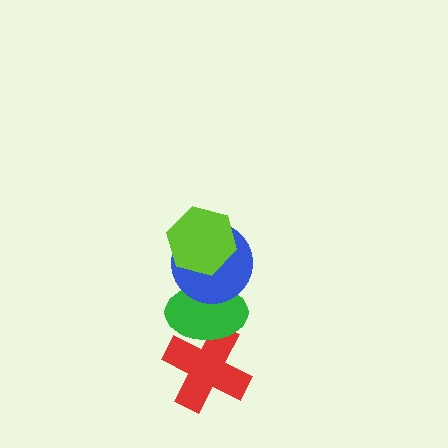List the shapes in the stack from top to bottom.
From top to bottom: the lime hexagon, the blue circle, the green ellipse, the red cross.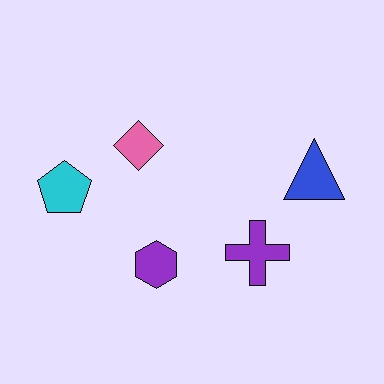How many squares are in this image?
There are no squares.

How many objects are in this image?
There are 5 objects.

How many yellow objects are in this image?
There are no yellow objects.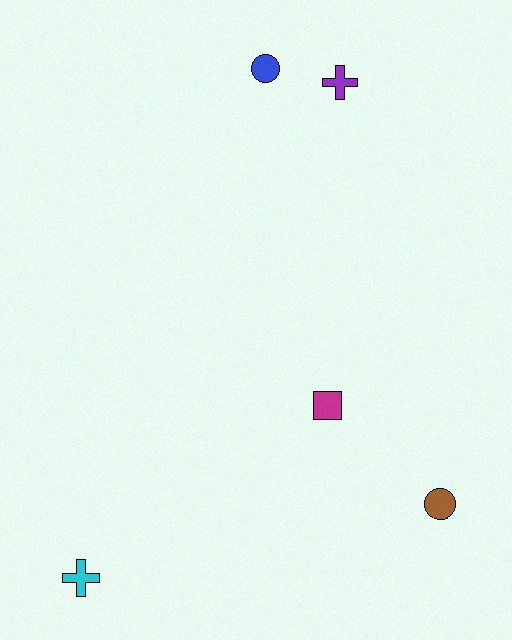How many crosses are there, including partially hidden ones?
There are 2 crosses.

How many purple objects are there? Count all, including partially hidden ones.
There is 1 purple object.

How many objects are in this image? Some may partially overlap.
There are 5 objects.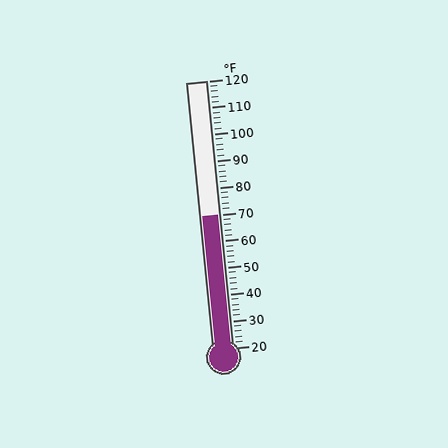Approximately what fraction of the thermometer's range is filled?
The thermometer is filled to approximately 50% of its range.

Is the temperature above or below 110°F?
The temperature is below 110°F.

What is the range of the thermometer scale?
The thermometer scale ranges from 20°F to 120°F.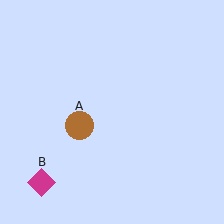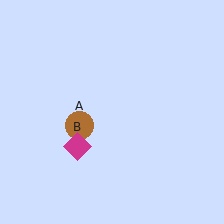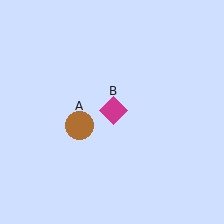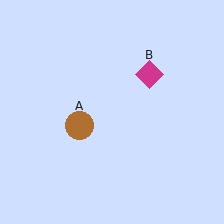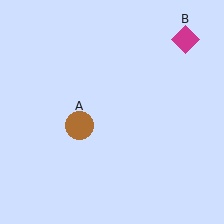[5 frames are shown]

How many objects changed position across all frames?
1 object changed position: magenta diamond (object B).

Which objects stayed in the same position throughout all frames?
Brown circle (object A) remained stationary.